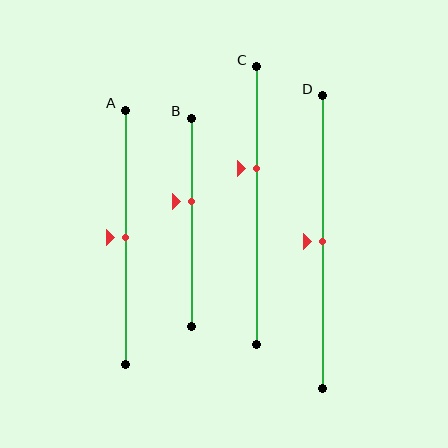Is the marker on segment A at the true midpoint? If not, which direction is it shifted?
Yes, the marker on segment A is at the true midpoint.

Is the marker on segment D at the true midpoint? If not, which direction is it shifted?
Yes, the marker on segment D is at the true midpoint.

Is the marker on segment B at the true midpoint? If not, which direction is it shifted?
No, the marker on segment B is shifted upward by about 10% of the segment length.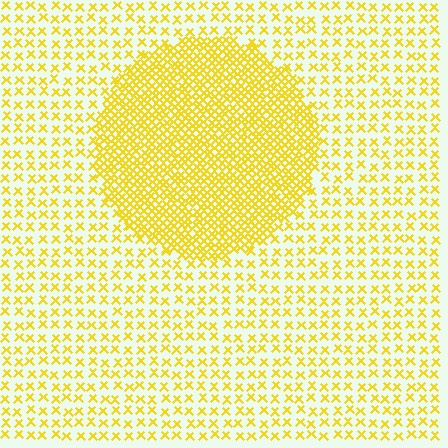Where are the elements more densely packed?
The elements are more densely packed inside the circle boundary.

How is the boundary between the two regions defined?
The boundary is defined by a change in element density (approximately 2.7x ratio). All elements are the same color, size, and shape.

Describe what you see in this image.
The image contains small yellow elements arranged at two different densities. A circle-shaped region is visible where the elements are more densely packed than the surrounding area.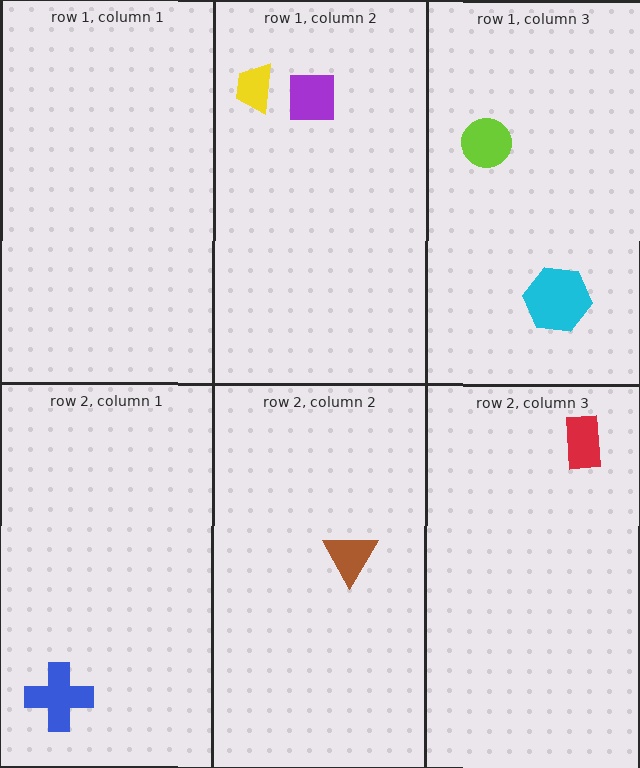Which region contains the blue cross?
The row 2, column 1 region.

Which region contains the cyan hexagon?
The row 1, column 3 region.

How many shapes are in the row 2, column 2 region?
1.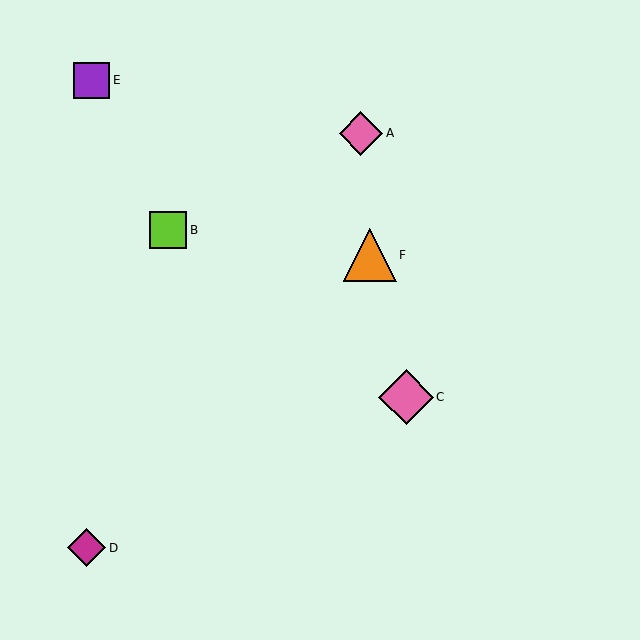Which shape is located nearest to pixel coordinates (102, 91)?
The purple square (labeled E) at (92, 80) is nearest to that location.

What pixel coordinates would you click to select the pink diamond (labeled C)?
Click at (406, 397) to select the pink diamond C.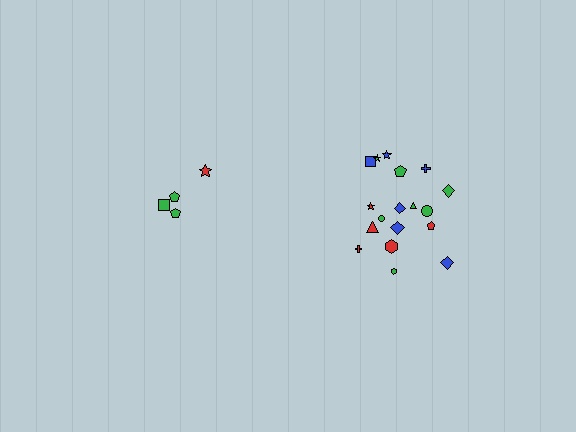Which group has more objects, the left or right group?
The right group.